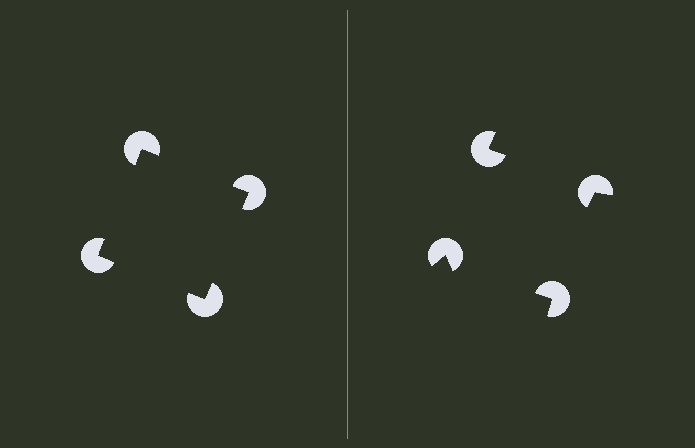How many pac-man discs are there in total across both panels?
8 — 4 on each side.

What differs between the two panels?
The pac-man discs are positioned identically on both sides; only the wedge orientations differ. On the left they align to a square; on the right they are misaligned.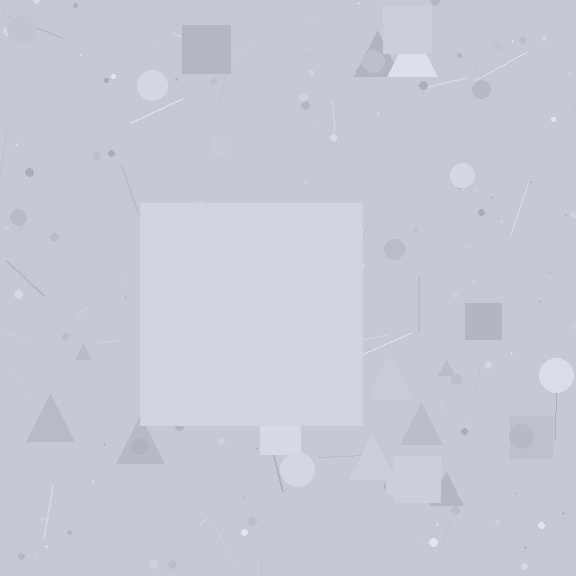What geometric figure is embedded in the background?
A square is embedded in the background.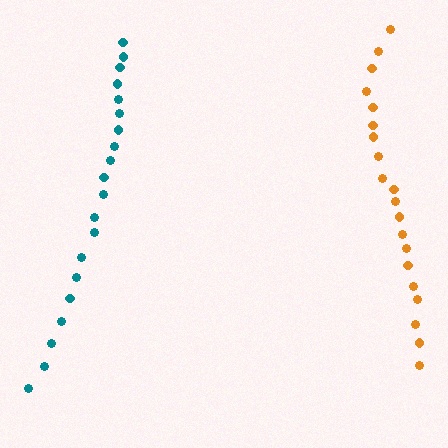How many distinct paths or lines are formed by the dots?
There are 2 distinct paths.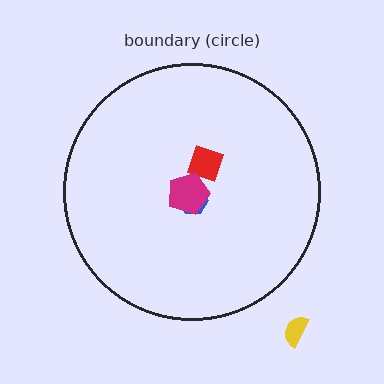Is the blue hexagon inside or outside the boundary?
Inside.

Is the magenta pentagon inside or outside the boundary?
Inside.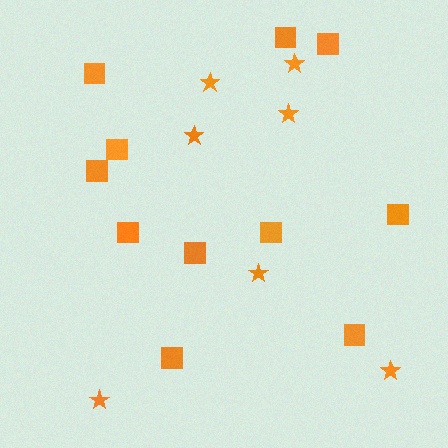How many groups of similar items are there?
There are 2 groups: one group of squares (11) and one group of stars (7).